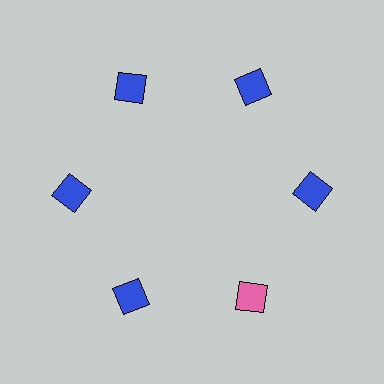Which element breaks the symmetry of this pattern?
The pink square at roughly the 5 o'clock position breaks the symmetry. All other shapes are blue squares.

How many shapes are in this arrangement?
There are 6 shapes arranged in a ring pattern.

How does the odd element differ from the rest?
It has a different color: pink instead of blue.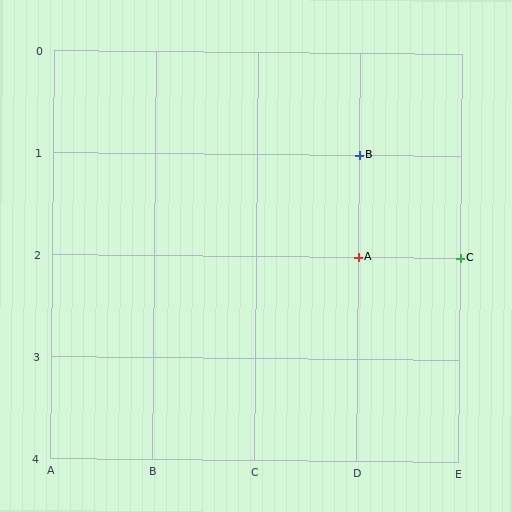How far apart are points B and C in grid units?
Points B and C are 1 column and 1 row apart (about 1.4 grid units diagonally).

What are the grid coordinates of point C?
Point C is at grid coordinates (E, 2).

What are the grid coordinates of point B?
Point B is at grid coordinates (D, 1).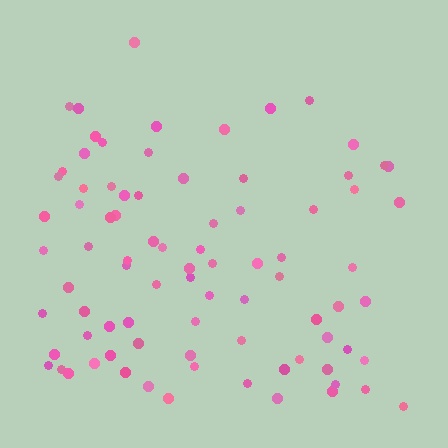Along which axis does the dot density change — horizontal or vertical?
Vertical.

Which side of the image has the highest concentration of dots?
The bottom.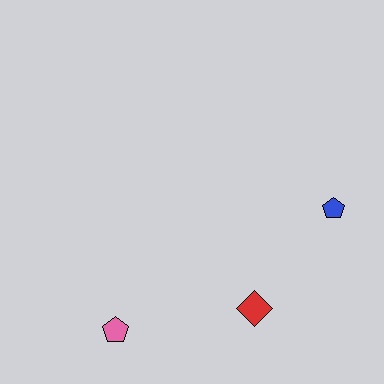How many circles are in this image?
There are no circles.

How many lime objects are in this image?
There are no lime objects.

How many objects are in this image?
There are 3 objects.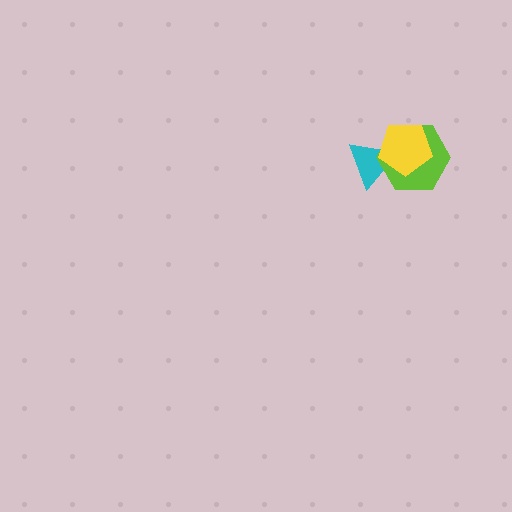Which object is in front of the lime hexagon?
The yellow pentagon is in front of the lime hexagon.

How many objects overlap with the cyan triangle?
2 objects overlap with the cyan triangle.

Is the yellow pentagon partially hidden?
No, no other shape covers it.